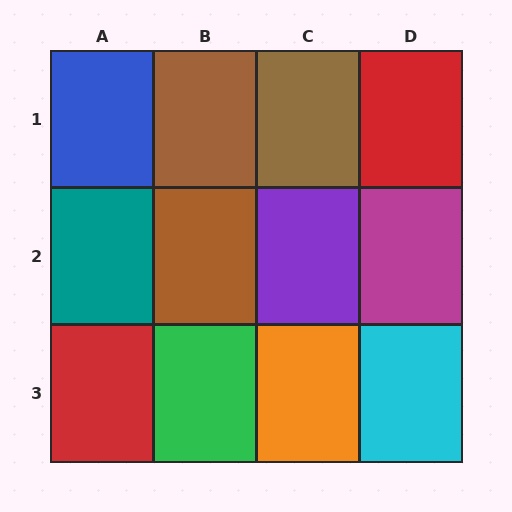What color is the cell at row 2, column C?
Purple.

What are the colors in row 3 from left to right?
Red, green, orange, cyan.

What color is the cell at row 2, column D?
Magenta.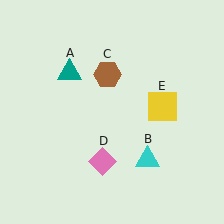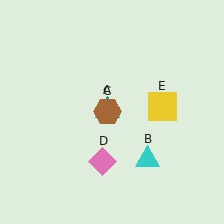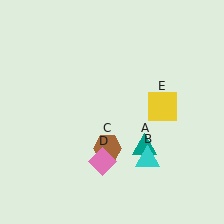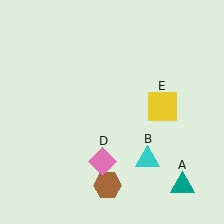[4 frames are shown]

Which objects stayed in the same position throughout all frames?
Cyan triangle (object B) and pink diamond (object D) and yellow square (object E) remained stationary.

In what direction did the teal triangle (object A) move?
The teal triangle (object A) moved down and to the right.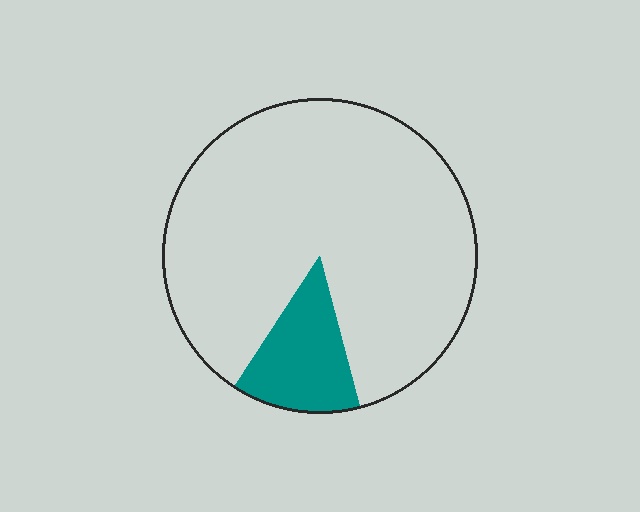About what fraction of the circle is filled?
About one eighth (1/8).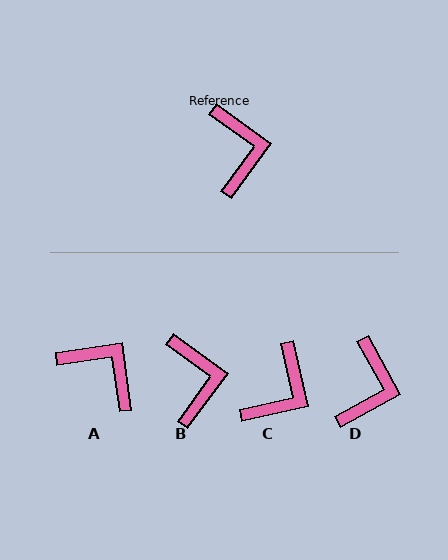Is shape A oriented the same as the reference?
No, it is off by about 44 degrees.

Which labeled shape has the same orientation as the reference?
B.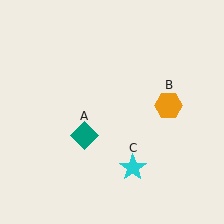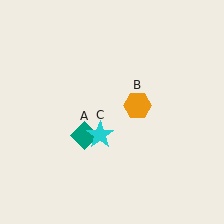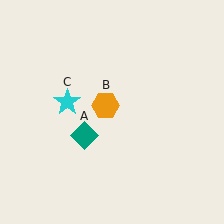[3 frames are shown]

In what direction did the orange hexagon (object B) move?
The orange hexagon (object B) moved left.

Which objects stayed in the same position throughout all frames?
Teal diamond (object A) remained stationary.